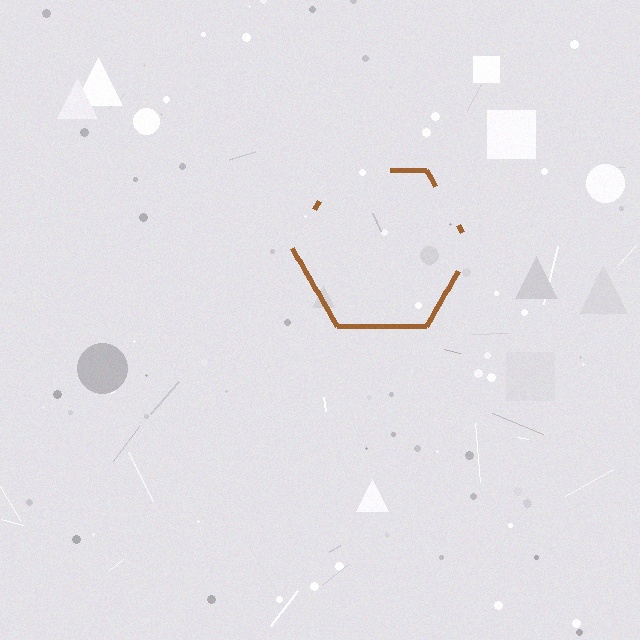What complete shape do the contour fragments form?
The contour fragments form a hexagon.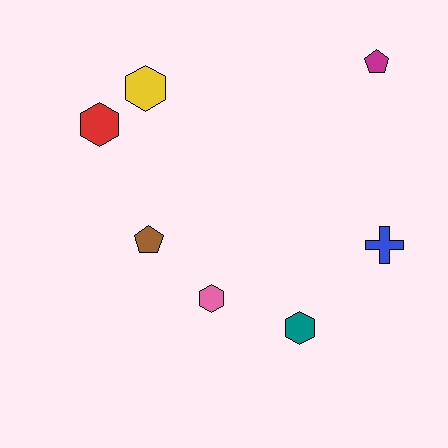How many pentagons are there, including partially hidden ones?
There are 2 pentagons.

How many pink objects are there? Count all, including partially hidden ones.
There is 1 pink object.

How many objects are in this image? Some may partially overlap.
There are 7 objects.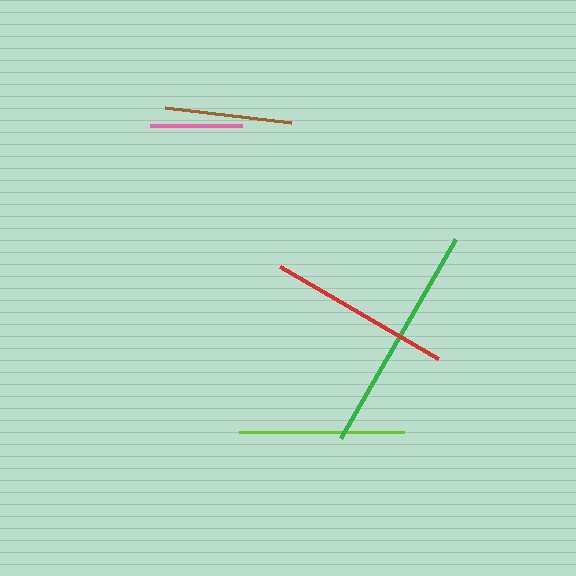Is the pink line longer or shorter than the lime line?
The lime line is longer than the pink line.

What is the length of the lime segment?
The lime segment is approximately 165 pixels long.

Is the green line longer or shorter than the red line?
The green line is longer than the red line.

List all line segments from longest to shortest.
From longest to shortest: green, red, lime, brown, pink.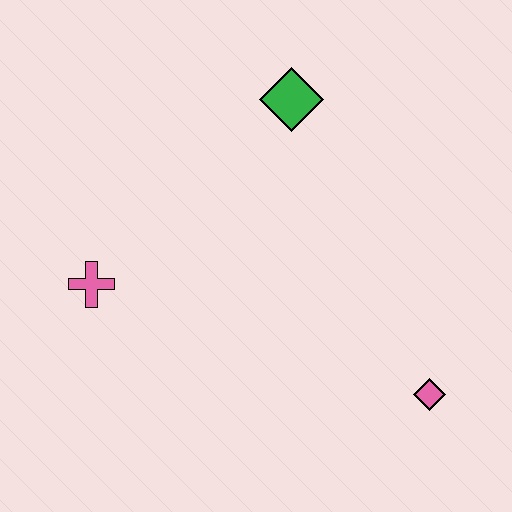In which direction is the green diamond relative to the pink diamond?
The green diamond is above the pink diamond.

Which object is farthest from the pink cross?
The pink diamond is farthest from the pink cross.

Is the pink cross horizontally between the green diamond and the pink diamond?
No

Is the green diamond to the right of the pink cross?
Yes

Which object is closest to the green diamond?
The pink cross is closest to the green diamond.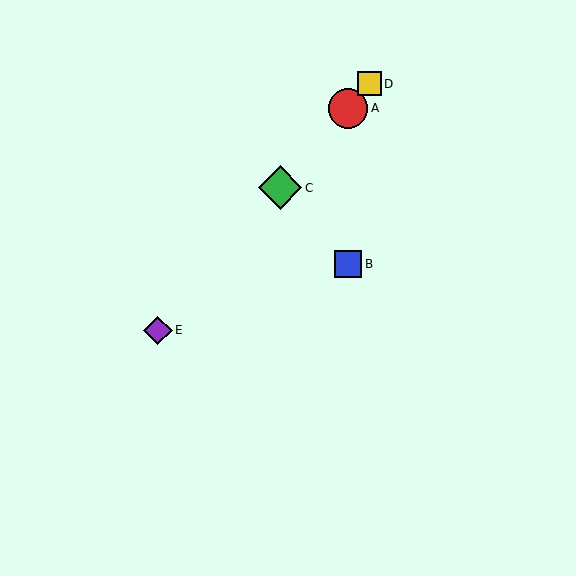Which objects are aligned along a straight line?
Objects A, C, D, E are aligned along a straight line.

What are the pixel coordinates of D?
Object D is at (369, 84).